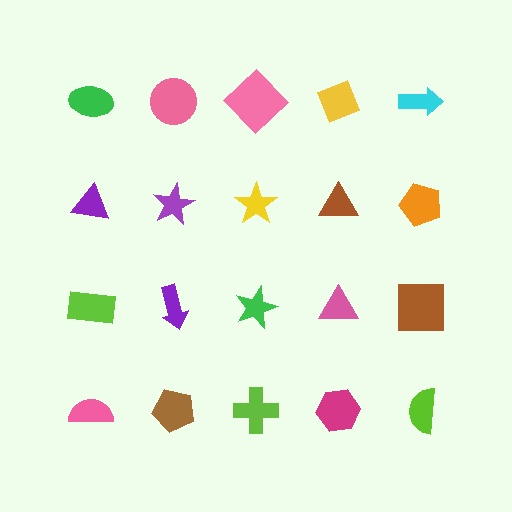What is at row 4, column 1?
A pink semicircle.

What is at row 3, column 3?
A green star.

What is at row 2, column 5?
An orange pentagon.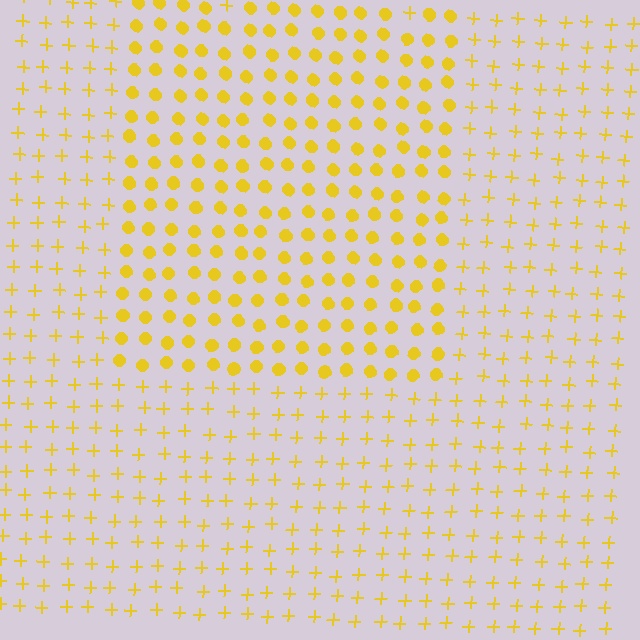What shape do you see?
I see a rectangle.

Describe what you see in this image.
The image is filled with small yellow elements arranged in a uniform grid. A rectangle-shaped region contains circles, while the surrounding area contains plus signs. The boundary is defined purely by the change in element shape.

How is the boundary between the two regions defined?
The boundary is defined by a change in element shape: circles inside vs. plus signs outside. All elements share the same color and spacing.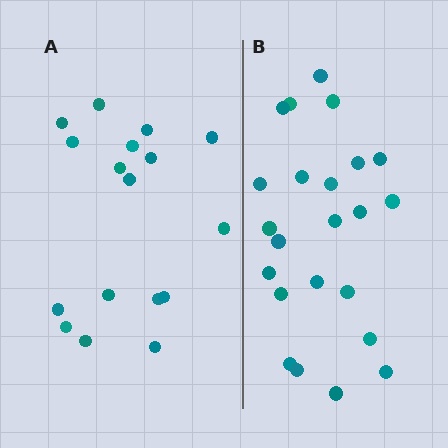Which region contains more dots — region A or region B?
Region B (the right region) has more dots.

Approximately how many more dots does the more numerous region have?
Region B has about 6 more dots than region A.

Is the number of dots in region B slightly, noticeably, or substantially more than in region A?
Region B has noticeably more, but not dramatically so. The ratio is roughly 1.4 to 1.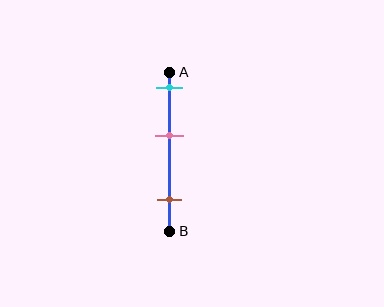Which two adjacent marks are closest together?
The cyan and pink marks are the closest adjacent pair.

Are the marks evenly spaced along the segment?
Yes, the marks are approximately evenly spaced.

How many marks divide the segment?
There are 3 marks dividing the segment.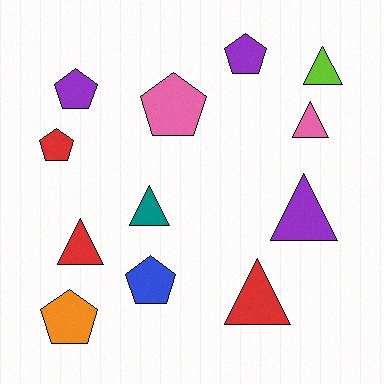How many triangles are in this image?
There are 6 triangles.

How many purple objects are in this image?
There are 3 purple objects.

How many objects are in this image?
There are 12 objects.